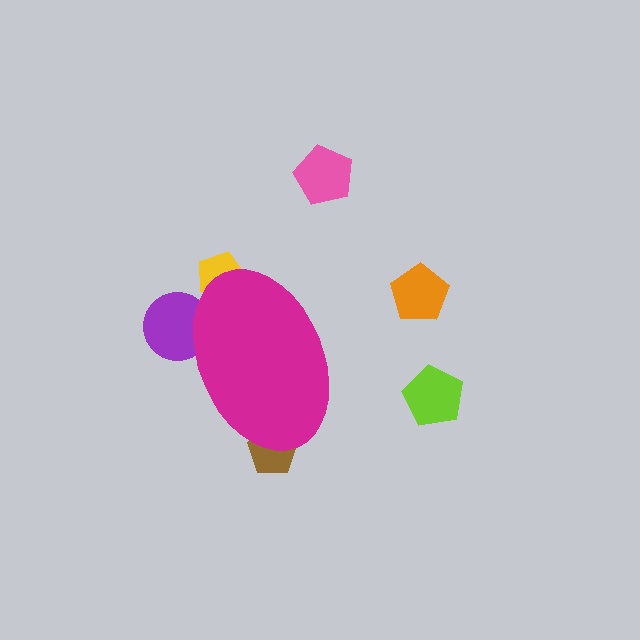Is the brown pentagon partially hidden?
Yes, the brown pentagon is partially hidden behind the magenta ellipse.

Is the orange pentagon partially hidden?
No, the orange pentagon is fully visible.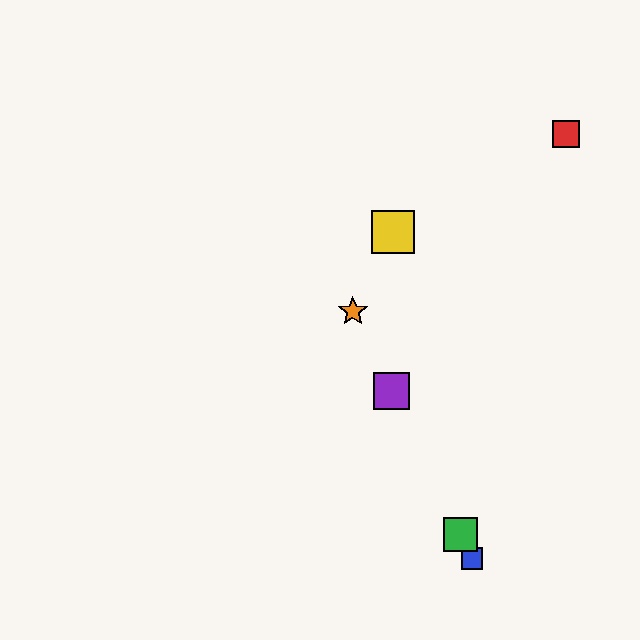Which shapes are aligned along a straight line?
The blue square, the green square, the purple square, the orange star are aligned along a straight line.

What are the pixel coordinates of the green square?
The green square is at (460, 534).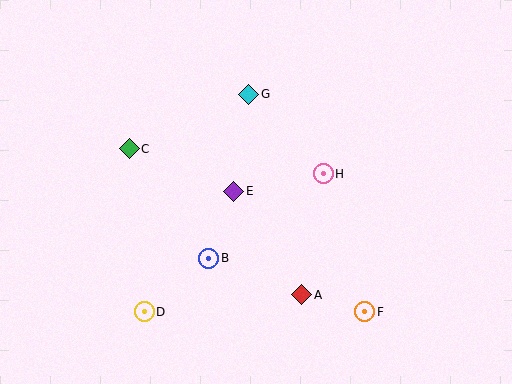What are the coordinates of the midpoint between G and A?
The midpoint between G and A is at (275, 194).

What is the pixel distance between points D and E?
The distance between D and E is 150 pixels.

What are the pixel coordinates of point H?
Point H is at (323, 174).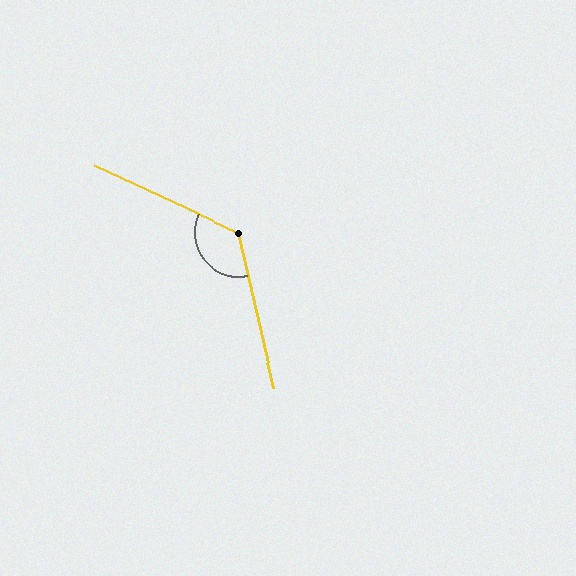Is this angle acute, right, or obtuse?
It is obtuse.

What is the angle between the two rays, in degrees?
Approximately 128 degrees.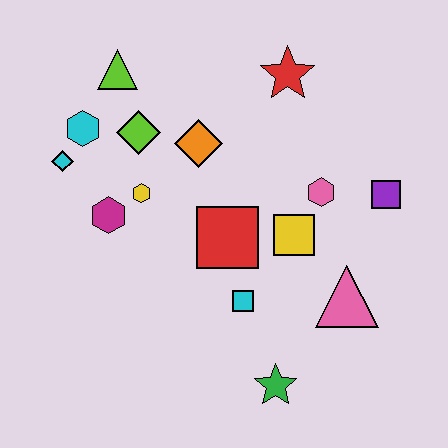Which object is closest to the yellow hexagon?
The magenta hexagon is closest to the yellow hexagon.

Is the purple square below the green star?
No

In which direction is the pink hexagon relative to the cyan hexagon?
The pink hexagon is to the right of the cyan hexagon.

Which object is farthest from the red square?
The lime triangle is farthest from the red square.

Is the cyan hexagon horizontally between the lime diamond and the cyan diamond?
Yes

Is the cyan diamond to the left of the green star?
Yes